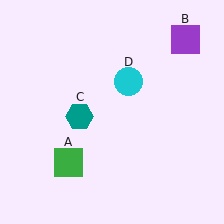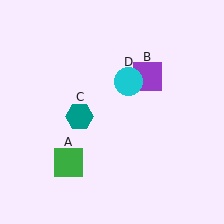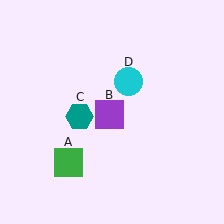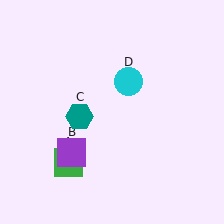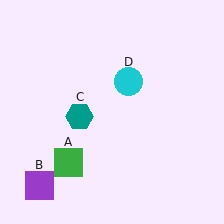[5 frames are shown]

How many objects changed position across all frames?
1 object changed position: purple square (object B).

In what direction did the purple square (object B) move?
The purple square (object B) moved down and to the left.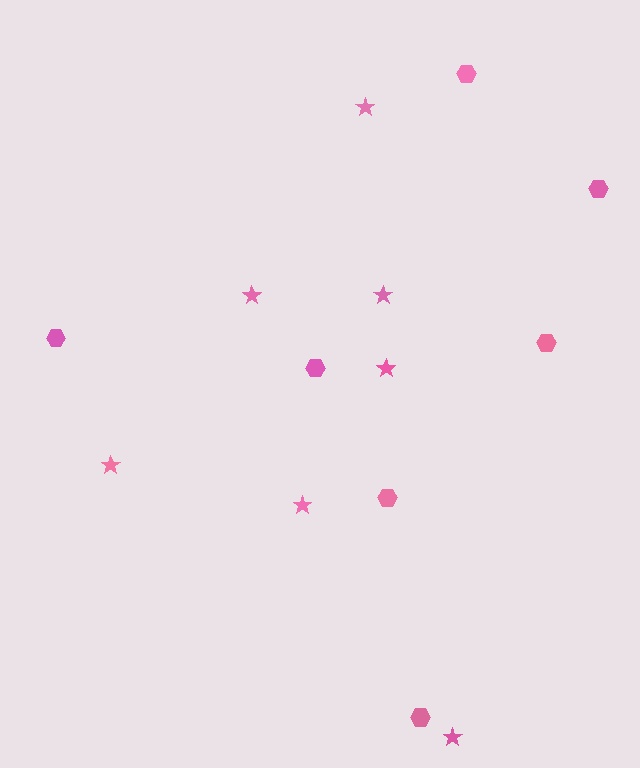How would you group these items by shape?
There are 2 groups: one group of hexagons (7) and one group of stars (7).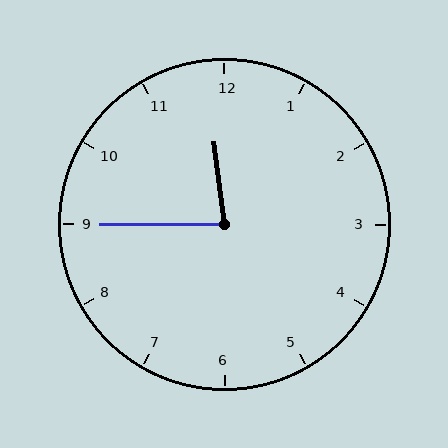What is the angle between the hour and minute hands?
Approximately 82 degrees.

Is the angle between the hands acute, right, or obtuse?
It is acute.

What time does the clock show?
11:45.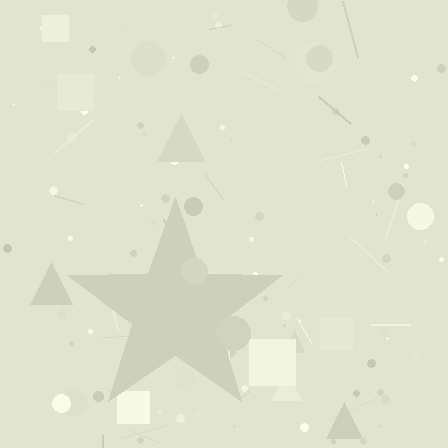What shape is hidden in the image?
A star is hidden in the image.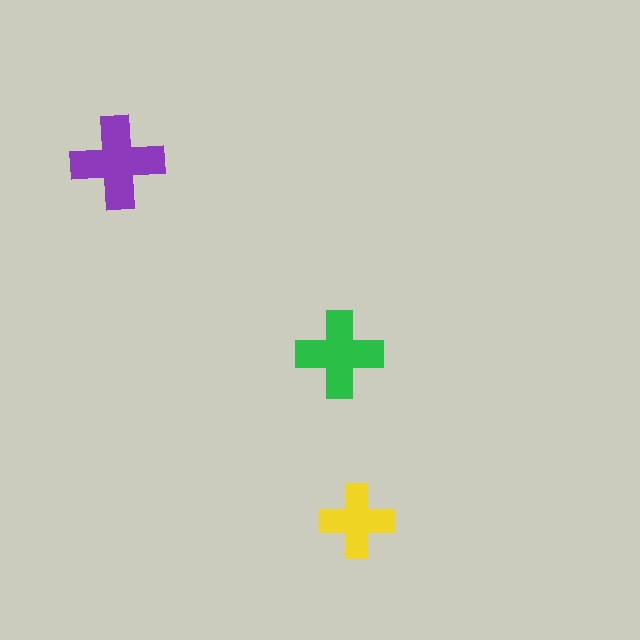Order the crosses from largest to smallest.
the purple one, the green one, the yellow one.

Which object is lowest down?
The yellow cross is bottommost.